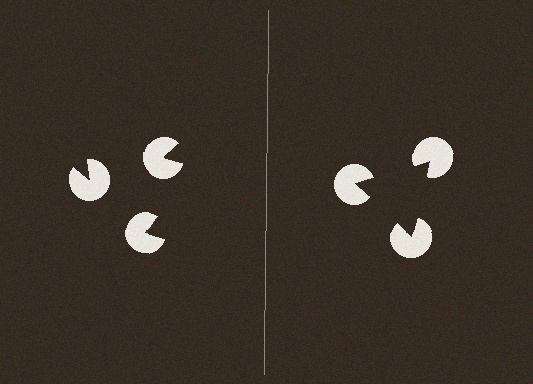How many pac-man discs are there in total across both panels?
6 — 3 on each side.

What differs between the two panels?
The pac-man discs are positioned identically on both sides; only the wedge orientations differ. On the right they align to a triangle; on the left they are misaligned.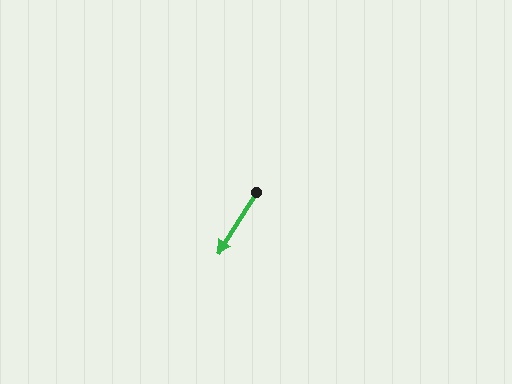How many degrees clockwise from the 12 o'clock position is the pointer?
Approximately 212 degrees.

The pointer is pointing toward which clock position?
Roughly 7 o'clock.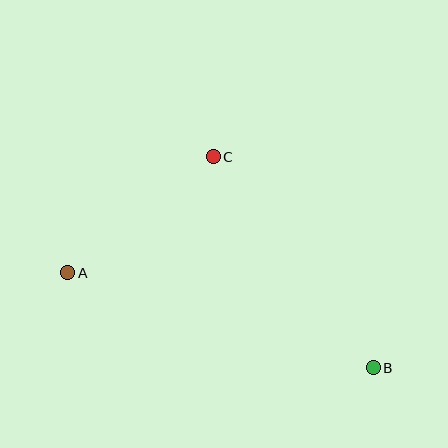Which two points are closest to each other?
Points A and C are closest to each other.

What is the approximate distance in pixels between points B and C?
The distance between B and C is approximately 265 pixels.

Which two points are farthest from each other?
Points A and B are farthest from each other.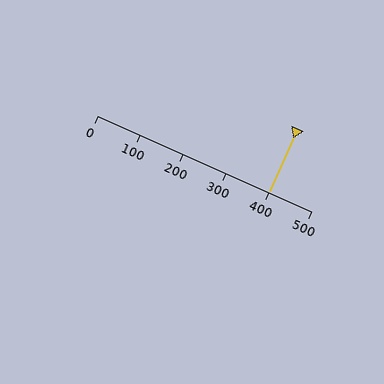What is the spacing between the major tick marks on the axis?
The major ticks are spaced 100 apart.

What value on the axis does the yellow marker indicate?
The marker indicates approximately 400.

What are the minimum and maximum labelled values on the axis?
The axis runs from 0 to 500.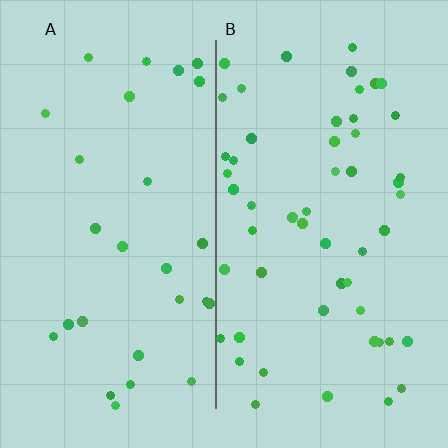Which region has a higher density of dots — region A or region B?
B (the right).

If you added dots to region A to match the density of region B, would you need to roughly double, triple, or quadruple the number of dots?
Approximately double.